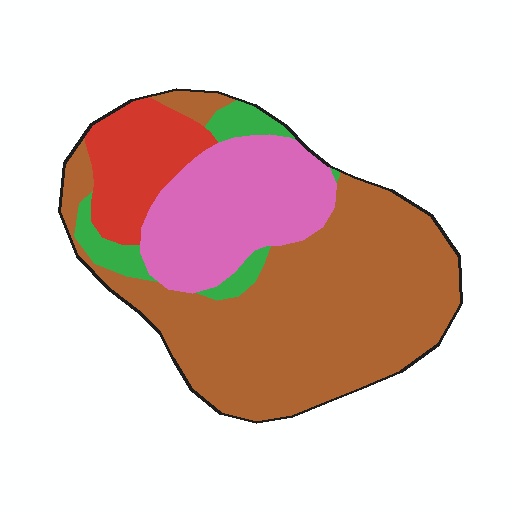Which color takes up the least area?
Green, at roughly 5%.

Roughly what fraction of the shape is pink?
Pink takes up between a sixth and a third of the shape.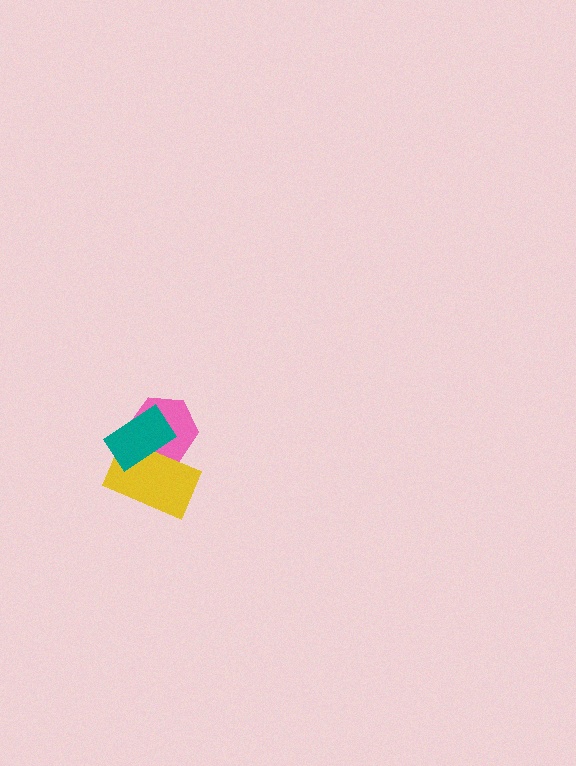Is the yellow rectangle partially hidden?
Yes, it is partially covered by another shape.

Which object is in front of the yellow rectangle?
The teal rectangle is in front of the yellow rectangle.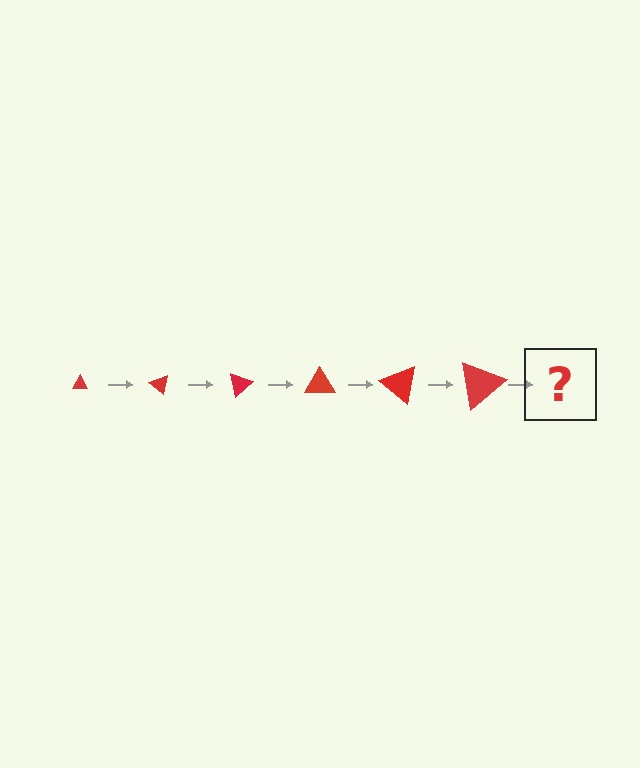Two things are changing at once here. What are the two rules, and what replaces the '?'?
The two rules are that the triangle grows larger each step and it rotates 40 degrees each step. The '?' should be a triangle, larger than the previous one and rotated 240 degrees from the start.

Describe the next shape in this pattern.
It should be a triangle, larger than the previous one and rotated 240 degrees from the start.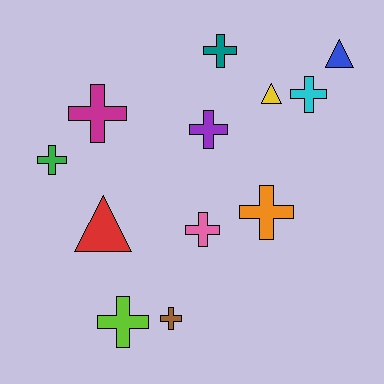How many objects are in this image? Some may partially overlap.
There are 12 objects.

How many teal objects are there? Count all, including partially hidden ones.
There is 1 teal object.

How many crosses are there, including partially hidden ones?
There are 9 crosses.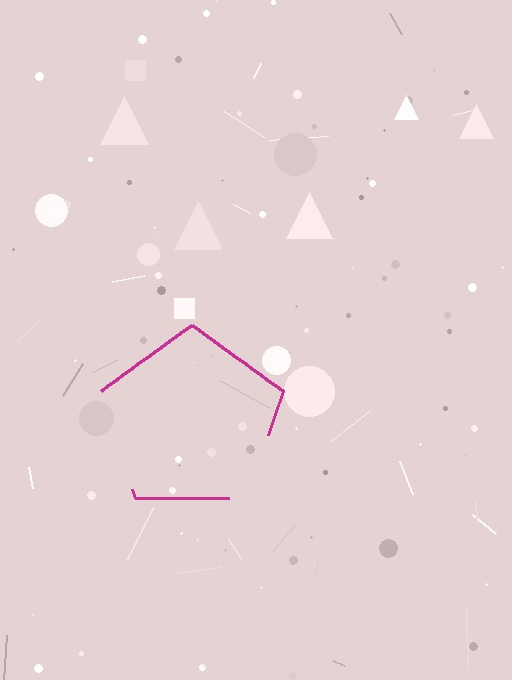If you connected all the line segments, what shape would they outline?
They would outline a pentagon.